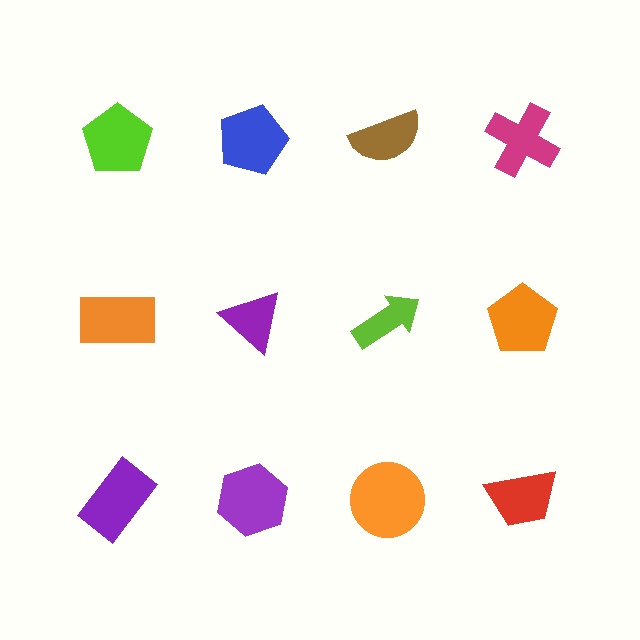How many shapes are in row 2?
4 shapes.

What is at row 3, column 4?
A red trapezoid.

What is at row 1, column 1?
A lime pentagon.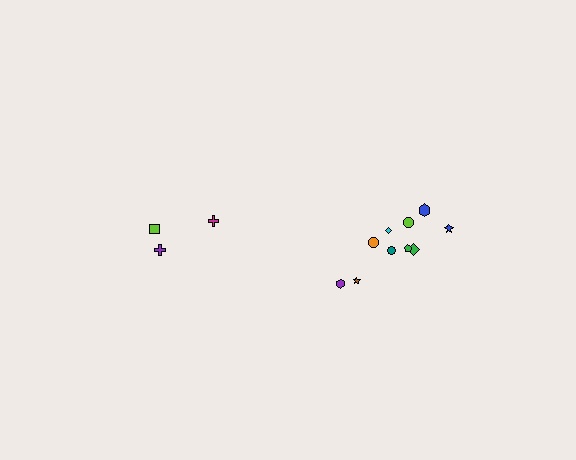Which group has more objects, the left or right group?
The right group.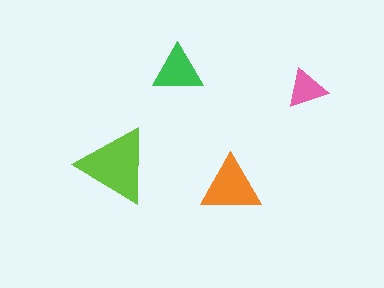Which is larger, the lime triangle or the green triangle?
The lime one.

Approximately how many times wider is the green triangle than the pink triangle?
About 1.5 times wider.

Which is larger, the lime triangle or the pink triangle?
The lime one.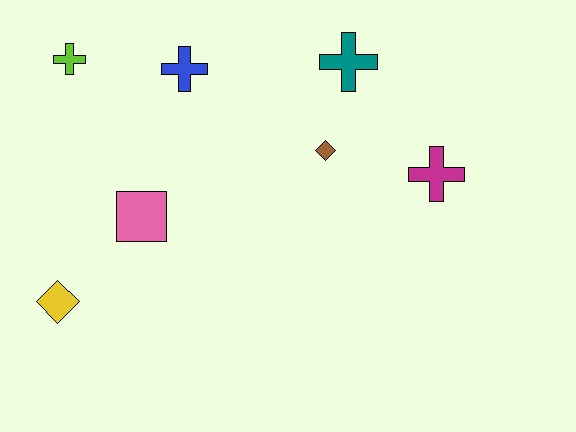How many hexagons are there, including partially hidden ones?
There are no hexagons.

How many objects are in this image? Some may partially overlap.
There are 7 objects.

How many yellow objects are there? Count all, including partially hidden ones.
There is 1 yellow object.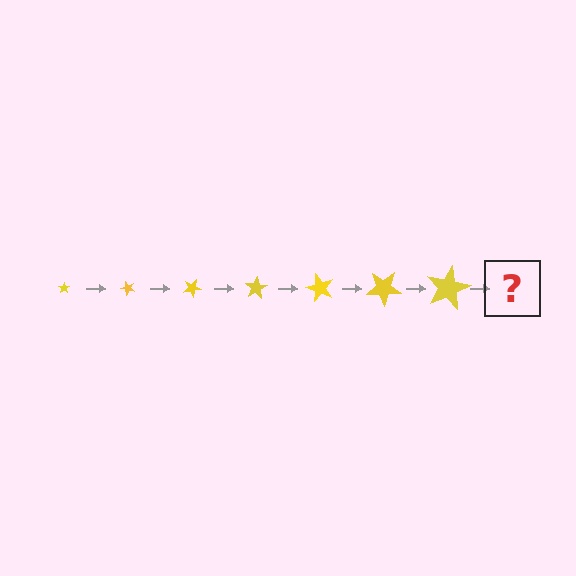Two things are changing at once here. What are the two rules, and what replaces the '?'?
The two rules are that the star grows larger each step and it rotates 50 degrees each step. The '?' should be a star, larger than the previous one and rotated 350 degrees from the start.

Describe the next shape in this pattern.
It should be a star, larger than the previous one and rotated 350 degrees from the start.